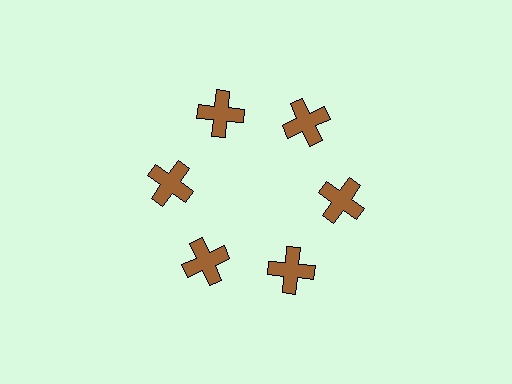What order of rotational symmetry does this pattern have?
This pattern has 6-fold rotational symmetry.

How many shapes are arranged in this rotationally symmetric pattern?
There are 6 shapes, arranged in 6 groups of 1.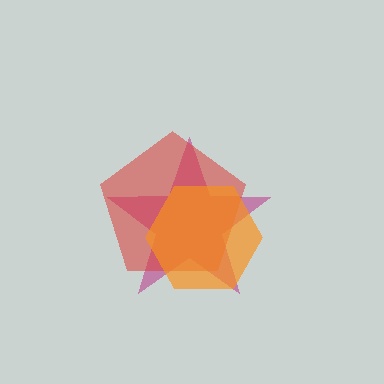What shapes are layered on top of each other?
The layered shapes are: a magenta star, a red pentagon, an orange hexagon.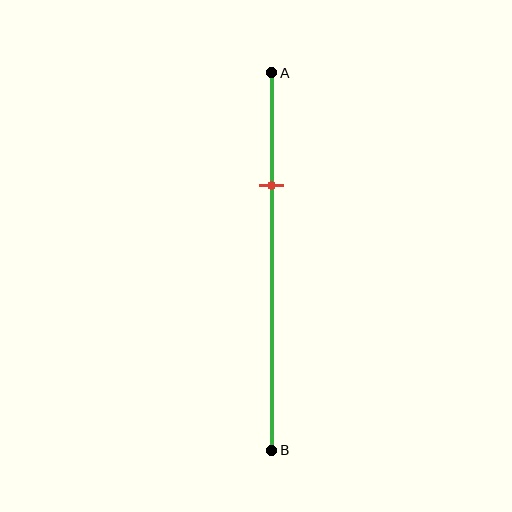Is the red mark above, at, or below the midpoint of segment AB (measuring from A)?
The red mark is above the midpoint of segment AB.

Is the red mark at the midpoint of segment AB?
No, the mark is at about 30% from A, not at the 50% midpoint.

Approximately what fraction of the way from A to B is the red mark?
The red mark is approximately 30% of the way from A to B.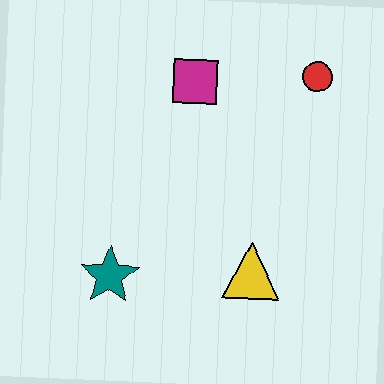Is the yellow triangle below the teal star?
No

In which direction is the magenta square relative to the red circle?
The magenta square is to the left of the red circle.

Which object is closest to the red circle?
The magenta square is closest to the red circle.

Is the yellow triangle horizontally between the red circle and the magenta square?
Yes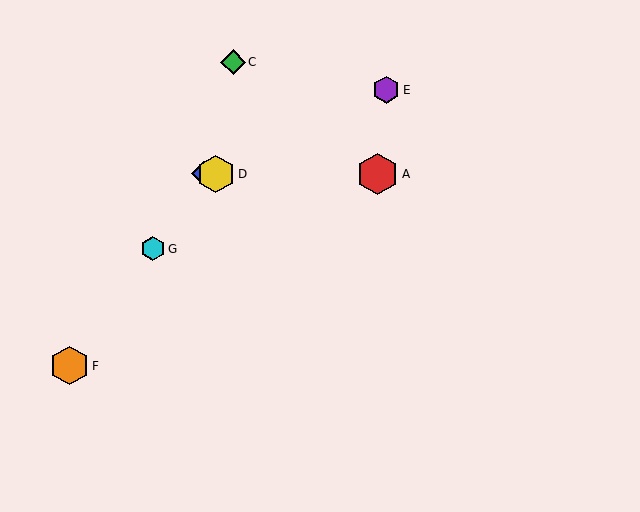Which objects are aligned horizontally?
Objects A, B, D are aligned horizontally.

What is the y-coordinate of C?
Object C is at y≈62.